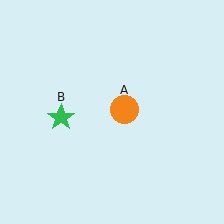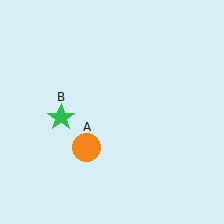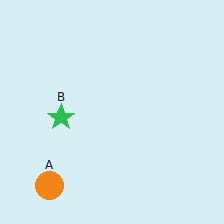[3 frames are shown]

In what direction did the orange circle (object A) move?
The orange circle (object A) moved down and to the left.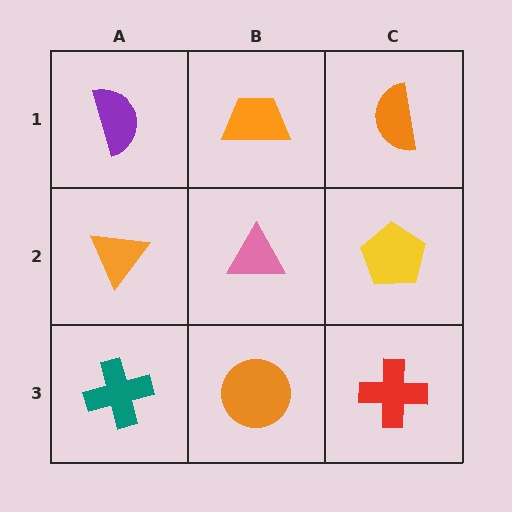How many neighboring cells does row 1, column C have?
2.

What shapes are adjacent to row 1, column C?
A yellow pentagon (row 2, column C), an orange trapezoid (row 1, column B).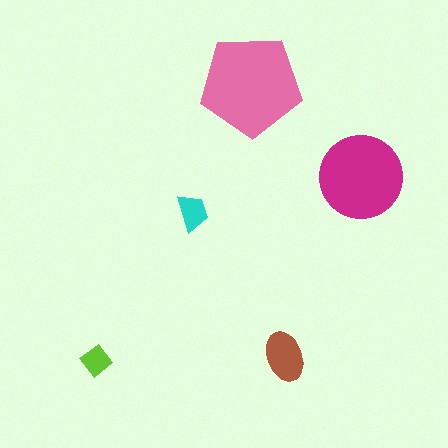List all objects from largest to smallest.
The pink pentagon, the magenta circle, the brown ellipse, the cyan trapezoid, the lime diamond.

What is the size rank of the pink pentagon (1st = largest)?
1st.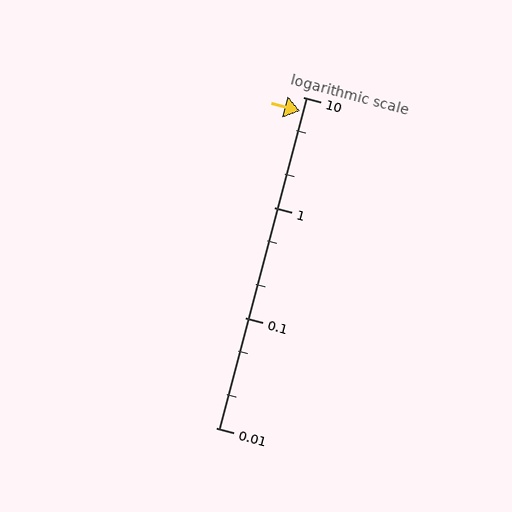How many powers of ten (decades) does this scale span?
The scale spans 3 decades, from 0.01 to 10.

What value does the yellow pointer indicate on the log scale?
The pointer indicates approximately 7.5.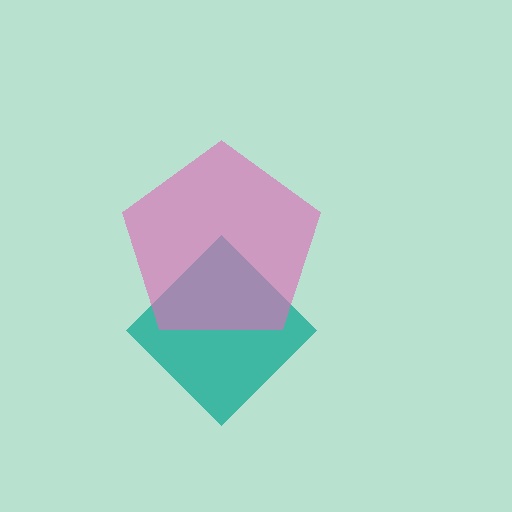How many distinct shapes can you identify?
There are 2 distinct shapes: a teal diamond, a pink pentagon.